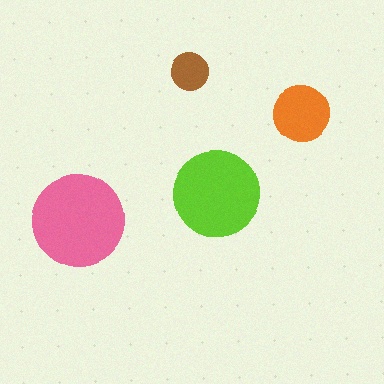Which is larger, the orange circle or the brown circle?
The orange one.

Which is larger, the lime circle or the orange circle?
The lime one.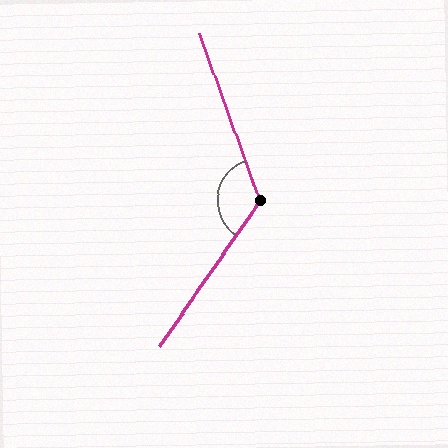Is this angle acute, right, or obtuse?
It is obtuse.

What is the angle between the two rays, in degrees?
Approximately 126 degrees.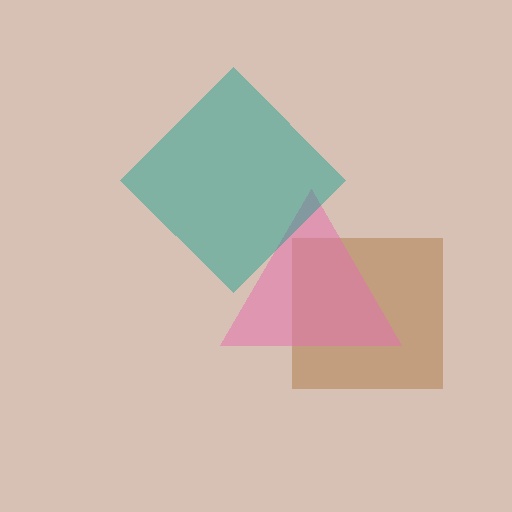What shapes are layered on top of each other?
The layered shapes are: a brown square, a pink triangle, a teal diamond.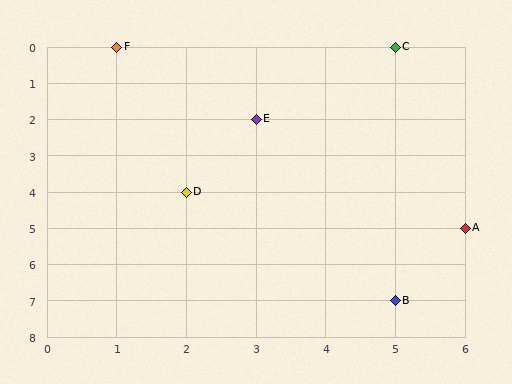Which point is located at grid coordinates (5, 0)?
Point C is at (5, 0).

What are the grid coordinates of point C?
Point C is at grid coordinates (5, 0).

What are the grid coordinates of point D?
Point D is at grid coordinates (2, 4).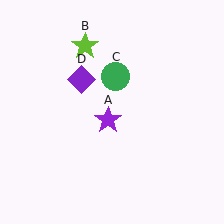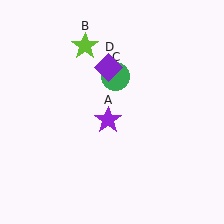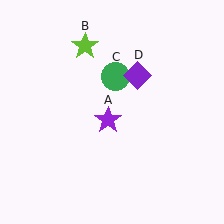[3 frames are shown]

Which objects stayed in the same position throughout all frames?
Purple star (object A) and lime star (object B) and green circle (object C) remained stationary.